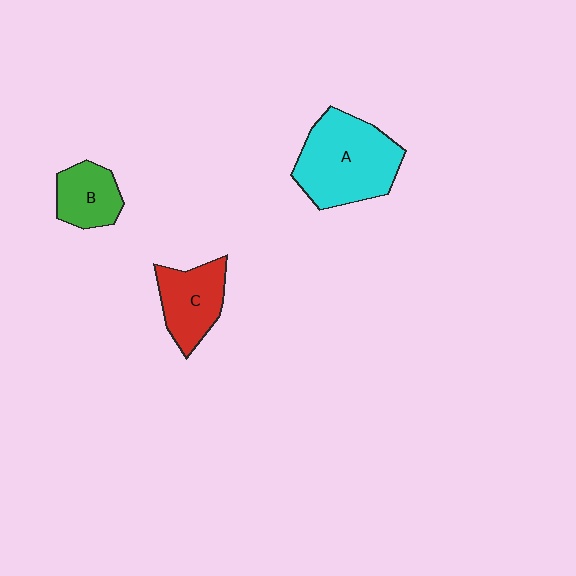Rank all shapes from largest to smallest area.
From largest to smallest: A (cyan), C (red), B (green).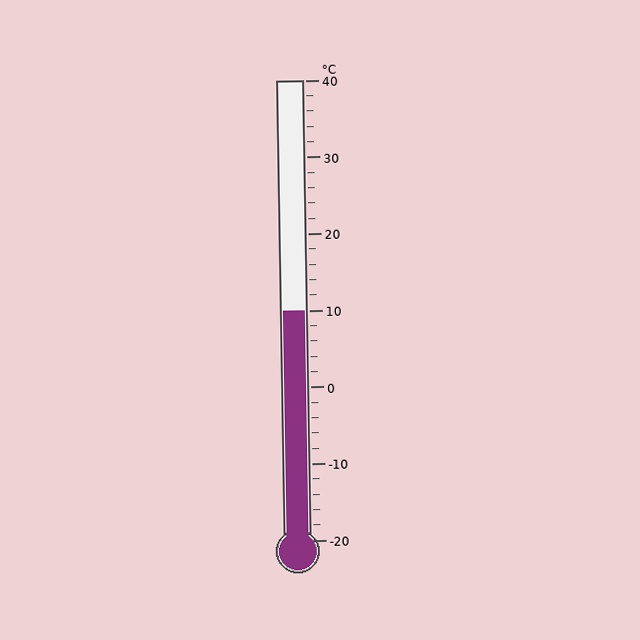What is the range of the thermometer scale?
The thermometer scale ranges from -20°C to 40°C.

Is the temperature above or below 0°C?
The temperature is above 0°C.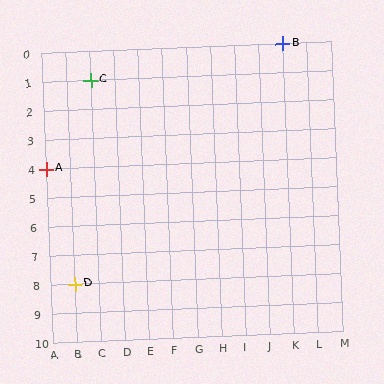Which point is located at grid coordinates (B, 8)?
Point D is at (B, 8).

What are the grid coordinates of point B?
Point B is at grid coordinates (K, 0).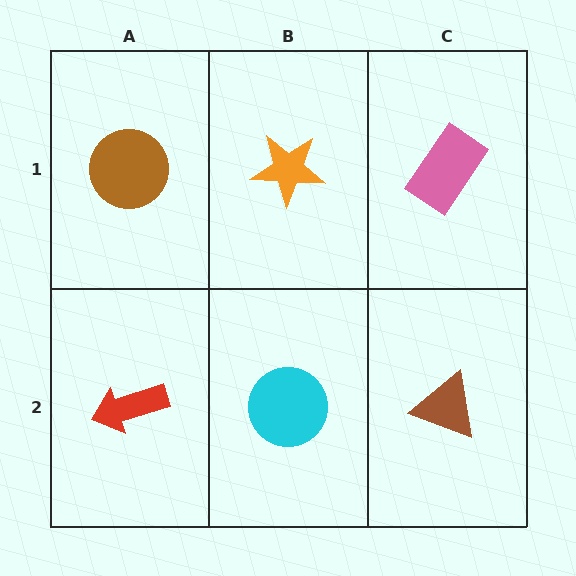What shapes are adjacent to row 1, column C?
A brown triangle (row 2, column C), an orange star (row 1, column B).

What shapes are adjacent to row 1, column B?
A cyan circle (row 2, column B), a brown circle (row 1, column A), a pink rectangle (row 1, column C).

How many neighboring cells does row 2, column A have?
2.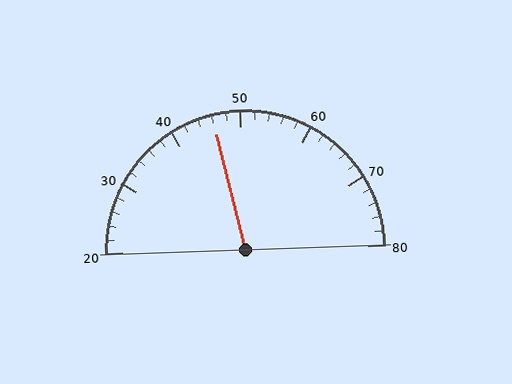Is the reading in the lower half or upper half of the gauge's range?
The reading is in the lower half of the range (20 to 80).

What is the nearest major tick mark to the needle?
The nearest major tick mark is 50.